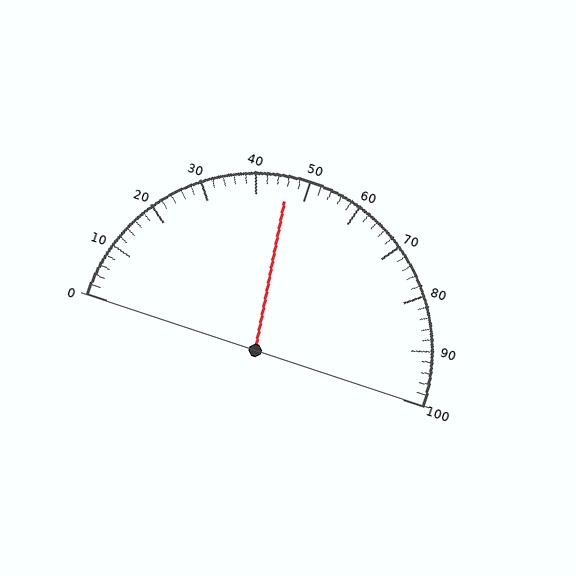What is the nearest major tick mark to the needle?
The nearest major tick mark is 50.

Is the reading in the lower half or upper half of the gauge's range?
The reading is in the lower half of the range (0 to 100).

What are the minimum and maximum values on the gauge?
The gauge ranges from 0 to 100.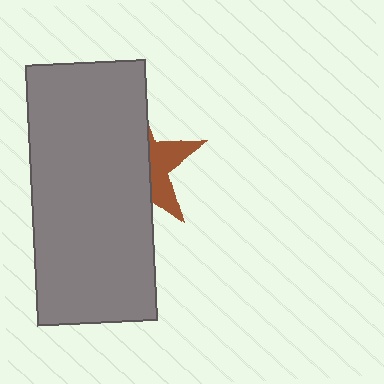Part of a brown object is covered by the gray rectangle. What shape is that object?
It is a star.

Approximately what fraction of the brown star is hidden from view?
Roughly 65% of the brown star is hidden behind the gray rectangle.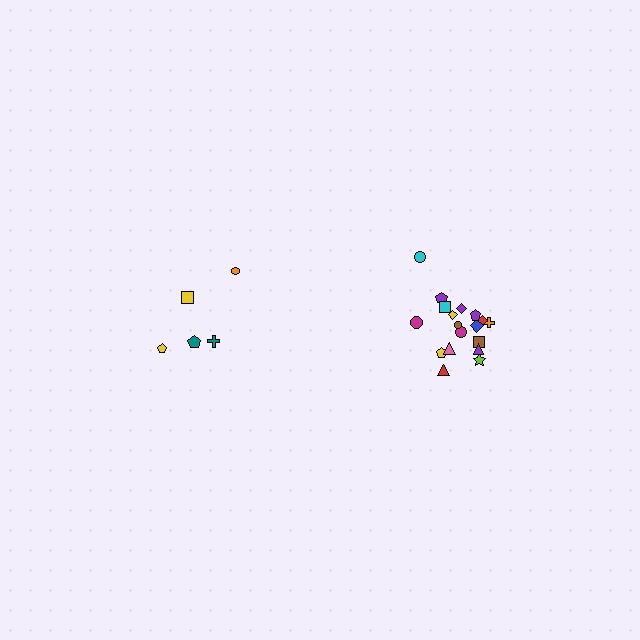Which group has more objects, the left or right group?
The right group.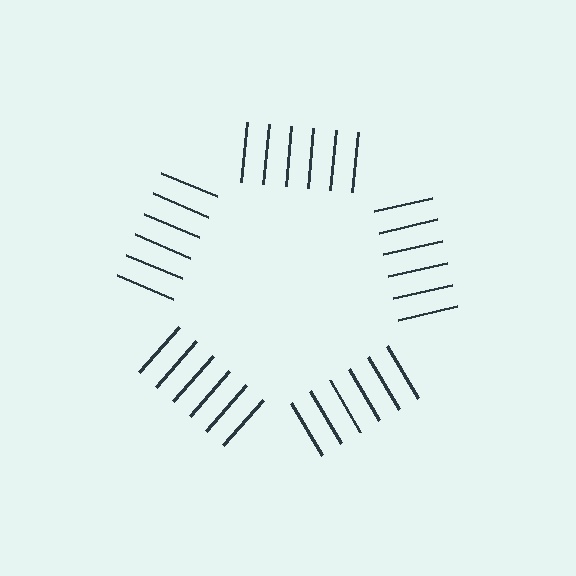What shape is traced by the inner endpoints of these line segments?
An illusory pentagon — the line segments terminate on its edges but no continuous stroke is drawn.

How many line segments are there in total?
30 — 6 along each of the 5 edges.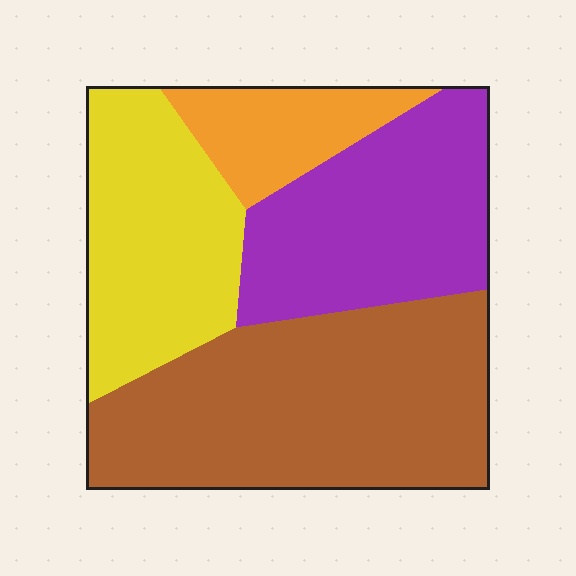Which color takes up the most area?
Brown, at roughly 40%.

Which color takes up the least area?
Orange, at roughly 10%.